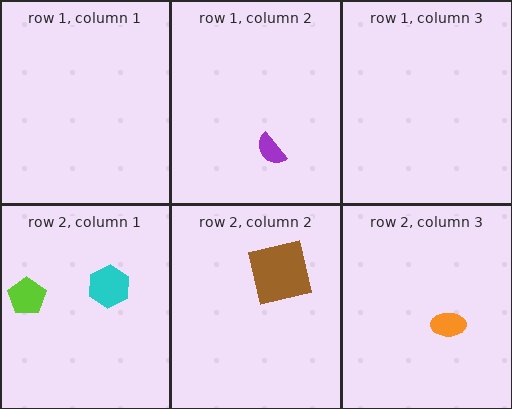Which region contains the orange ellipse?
The row 2, column 3 region.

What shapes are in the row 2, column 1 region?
The lime pentagon, the cyan hexagon.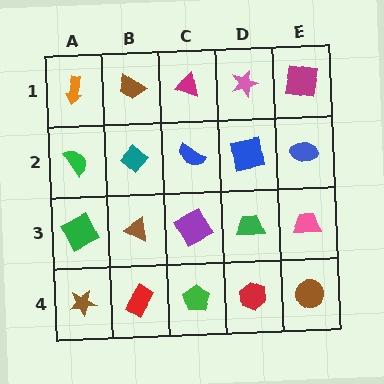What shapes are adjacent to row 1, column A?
A green semicircle (row 2, column A), a brown trapezoid (row 1, column B).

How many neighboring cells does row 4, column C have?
3.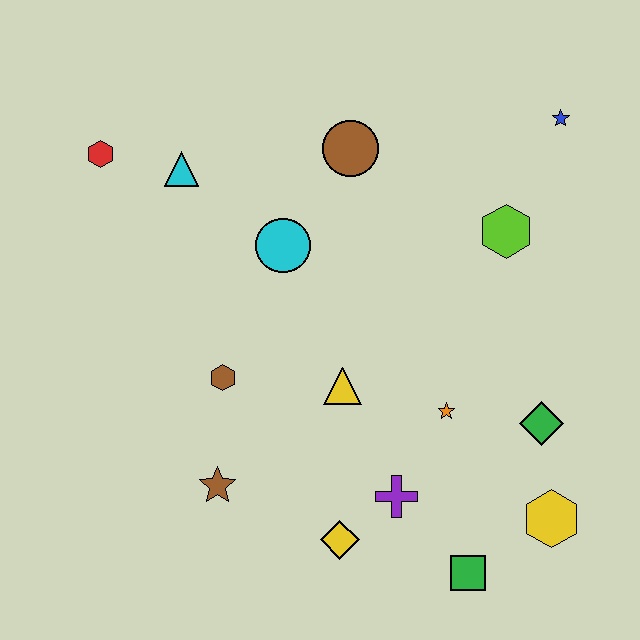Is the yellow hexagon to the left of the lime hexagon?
No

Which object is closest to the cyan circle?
The brown circle is closest to the cyan circle.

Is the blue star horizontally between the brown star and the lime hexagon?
No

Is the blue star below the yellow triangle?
No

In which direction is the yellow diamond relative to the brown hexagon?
The yellow diamond is below the brown hexagon.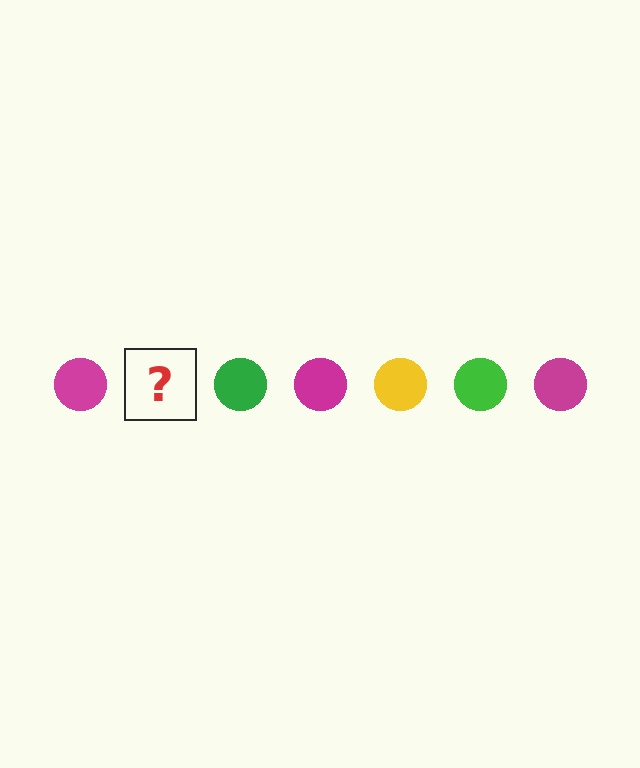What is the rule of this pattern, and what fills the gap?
The rule is that the pattern cycles through magenta, yellow, green circles. The gap should be filled with a yellow circle.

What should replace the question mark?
The question mark should be replaced with a yellow circle.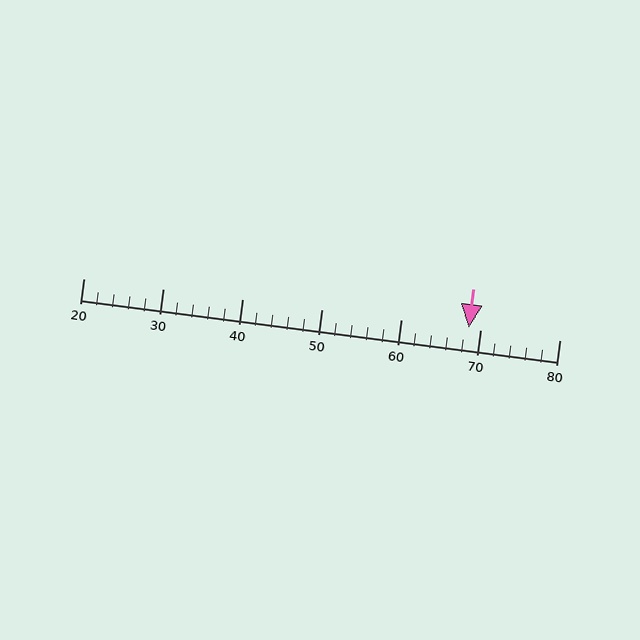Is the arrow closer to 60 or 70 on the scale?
The arrow is closer to 70.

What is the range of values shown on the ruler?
The ruler shows values from 20 to 80.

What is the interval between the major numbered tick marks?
The major tick marks are spaced 10 units apart.